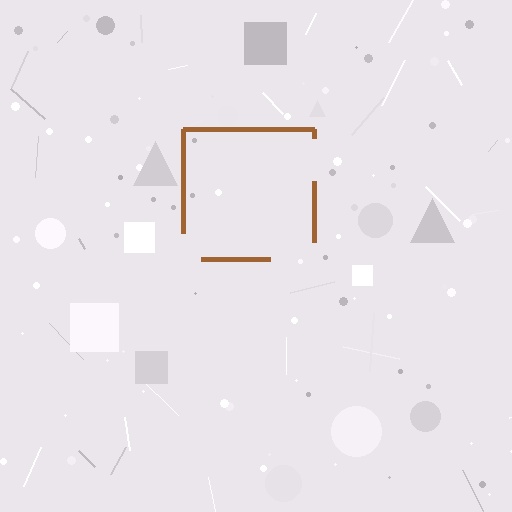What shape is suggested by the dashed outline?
The dashed outline suggests a square.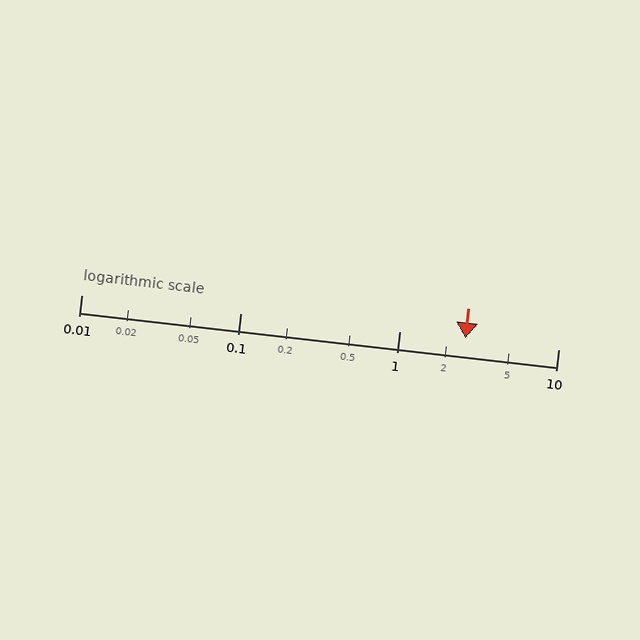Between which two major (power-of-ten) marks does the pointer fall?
The pointer is between 1 and 10.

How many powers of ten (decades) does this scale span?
The scale spans 3 decades, from 0.01 to 10.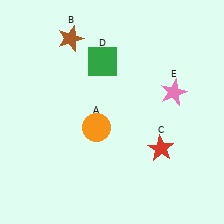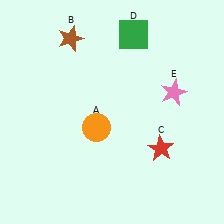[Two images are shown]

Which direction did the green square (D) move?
The green square (D) moved right.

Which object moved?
The green square (D) moved right.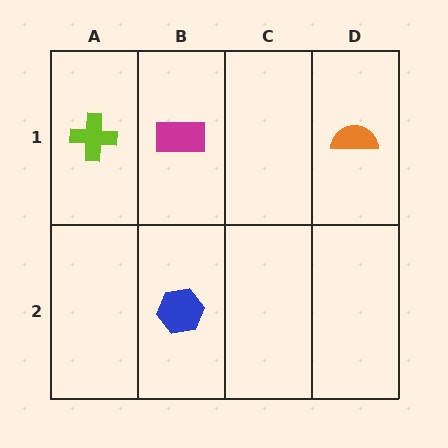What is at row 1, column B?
A magenta rectangle.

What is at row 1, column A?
A lime cross.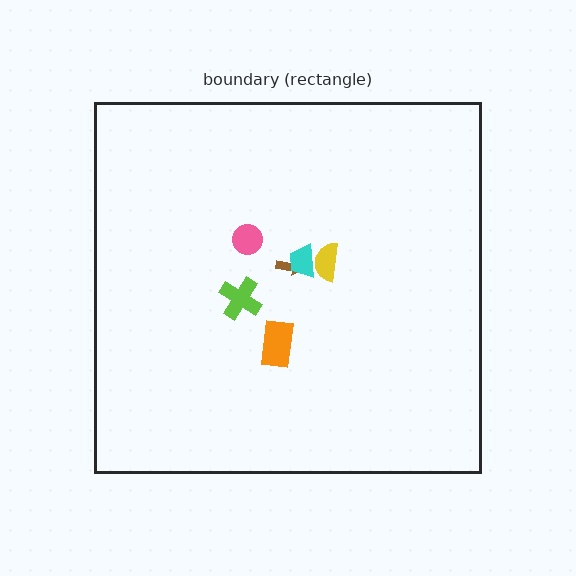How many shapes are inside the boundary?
6 inside, 0 outside.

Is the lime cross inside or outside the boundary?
Inside.